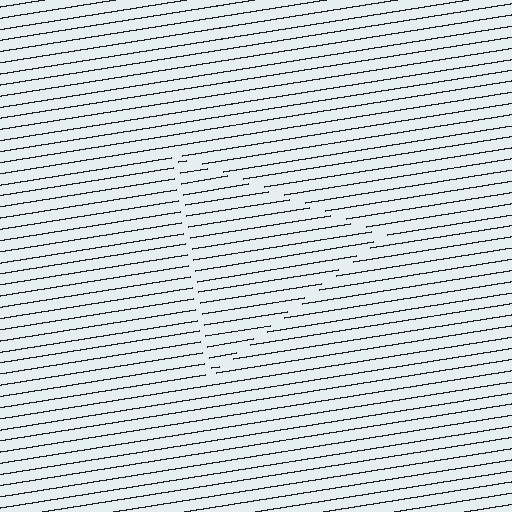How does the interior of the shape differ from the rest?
The interior of the shape contains the same grating, shifted by half a period — the contour is defined by the phase discontinuity where line-ends from the inner and outer gratings abut.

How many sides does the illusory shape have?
3 sides — the line-ends trace a triangle.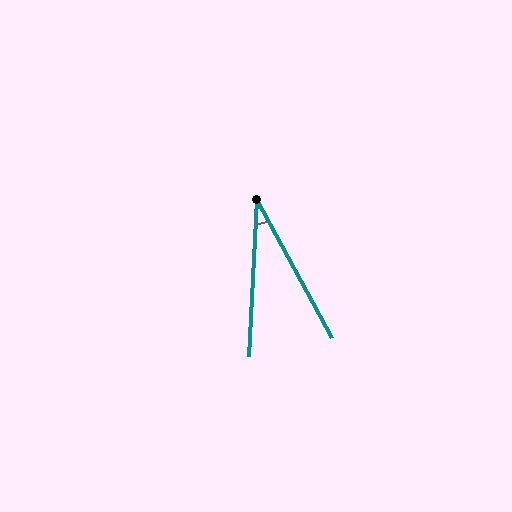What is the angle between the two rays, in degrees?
Approximately 31 degrees.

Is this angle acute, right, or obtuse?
It is acute.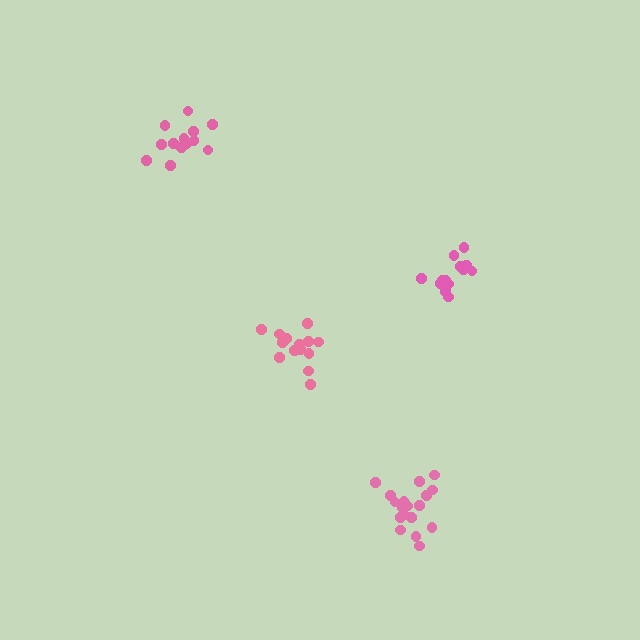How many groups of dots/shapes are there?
There are 4 groups.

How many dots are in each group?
Group 1: 13 dots, Group 2: 18 dots, Group 3: 15 dots, Group 4: 14 dots (60 total).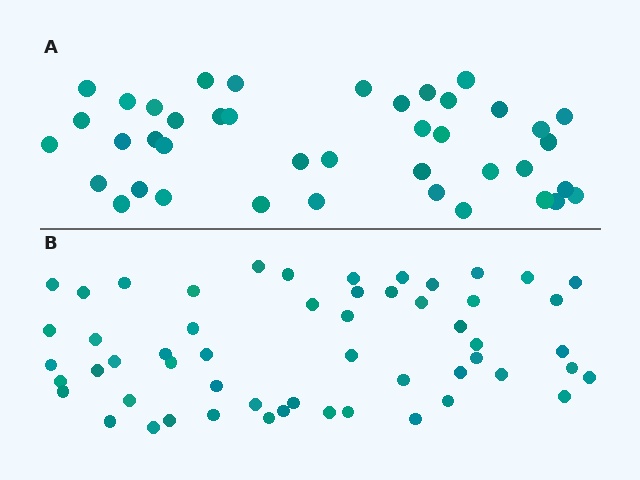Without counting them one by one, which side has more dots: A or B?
Region B (the bottom region) has more dots.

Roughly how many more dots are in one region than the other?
Region B has approximately 15 more dots than region A.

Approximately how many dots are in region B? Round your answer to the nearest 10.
About 60 dots. (The exact count is 55, which rounds to 60.)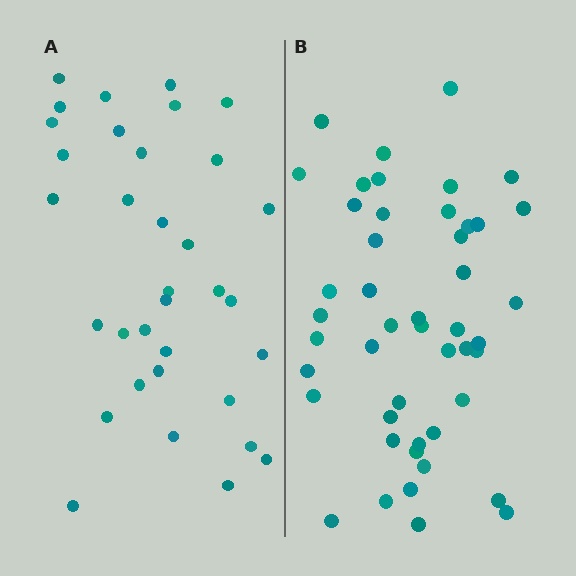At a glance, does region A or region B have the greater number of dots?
Region B (the right region) has more dots.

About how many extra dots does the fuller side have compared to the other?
Region B has approximately 15 more dots than region A.